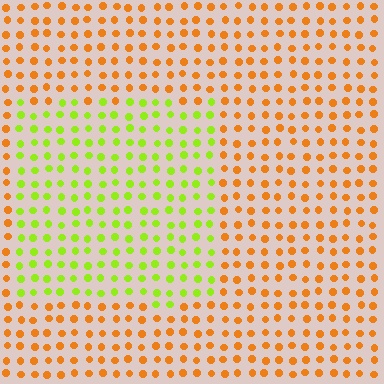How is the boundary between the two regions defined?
The boundary is defined purely by a slight shift in hue (about 57 degrees). Spacing, size, and orientation are identical on both sides.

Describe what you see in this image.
The image is filled with small orange elements in a uniform arrangement. A rectangle-shaped region is visible where the elements are tinted to a slightly different hue, forming a subtle color boundary.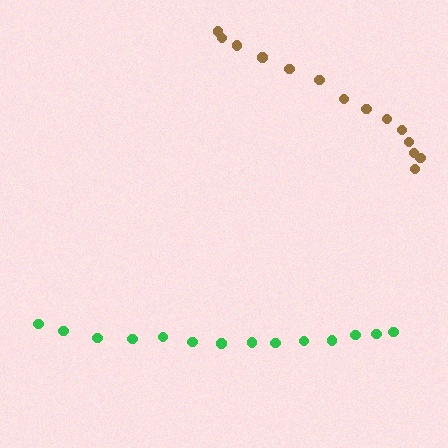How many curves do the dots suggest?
There are 2 distinct paths.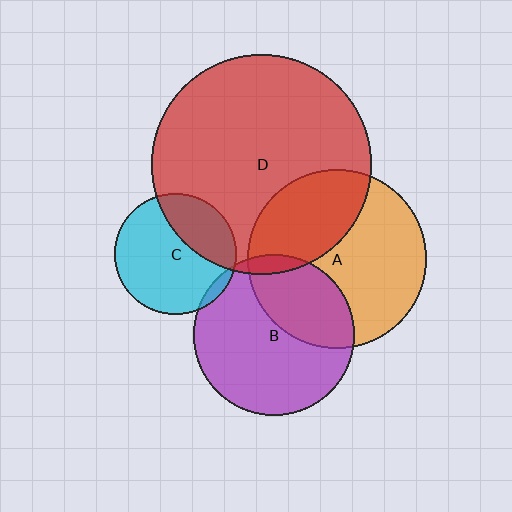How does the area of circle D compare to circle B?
Approximately 1.9 times.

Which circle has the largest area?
Circle D (red).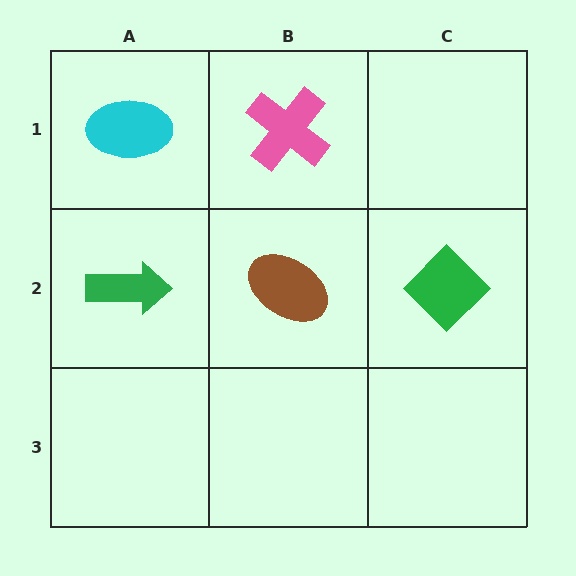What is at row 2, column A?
A green arrow.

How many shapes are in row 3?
0 shapes.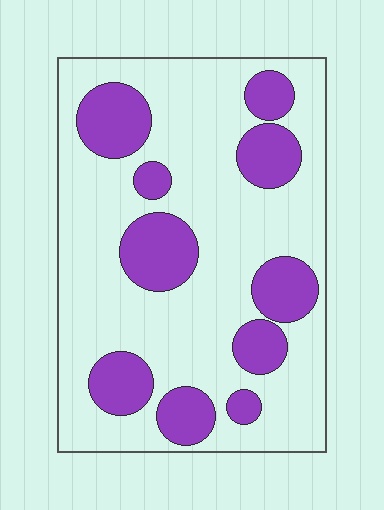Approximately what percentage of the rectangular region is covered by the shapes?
Approximately 30%.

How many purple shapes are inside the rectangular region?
10.